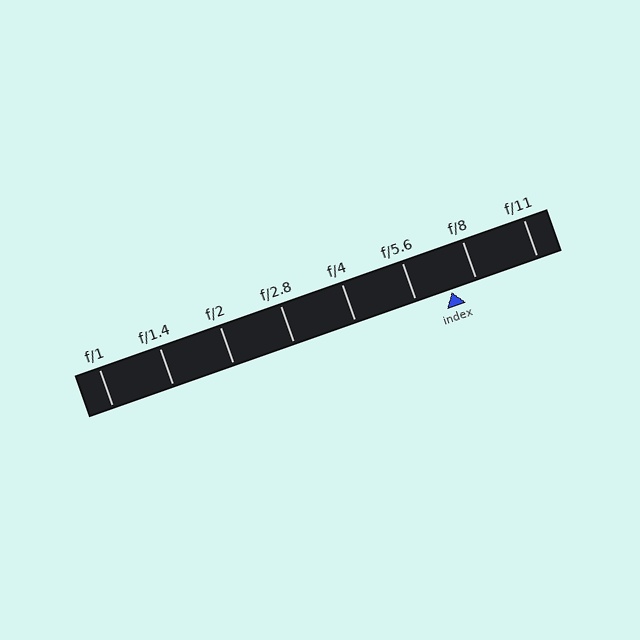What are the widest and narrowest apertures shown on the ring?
The widest aperture shown is f/1 and the narrowest is f/11.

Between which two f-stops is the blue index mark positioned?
The index mark is between f/5.6 and f/8.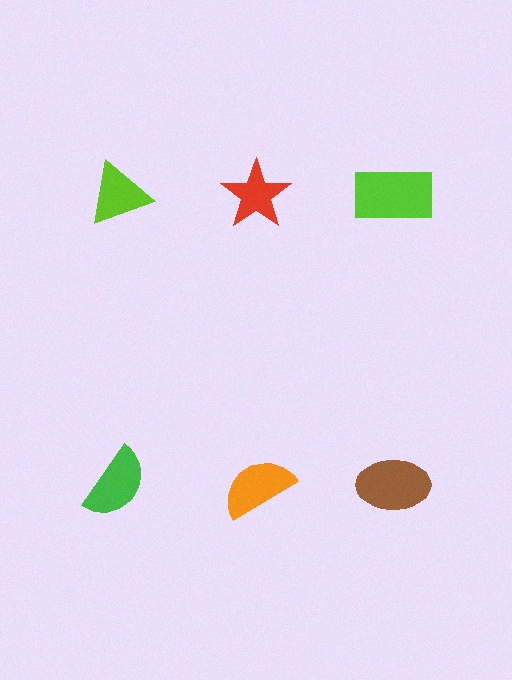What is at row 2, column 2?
An orange semicircle.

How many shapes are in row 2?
3 shapes.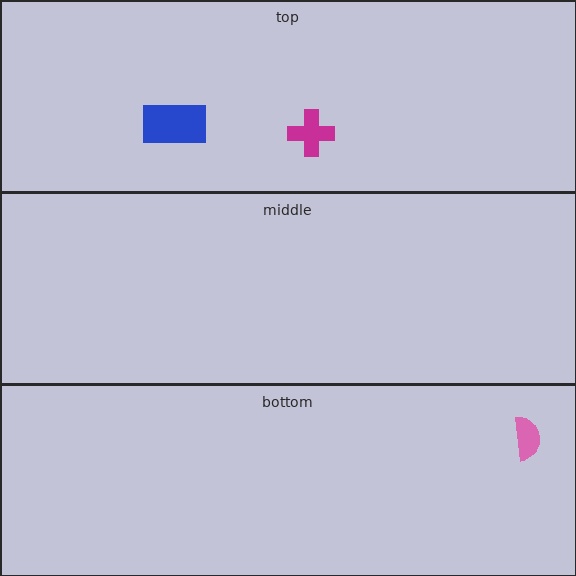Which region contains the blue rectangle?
The top region.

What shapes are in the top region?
The blue rectangle, the magenta cross.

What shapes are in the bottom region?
The pink semicircle.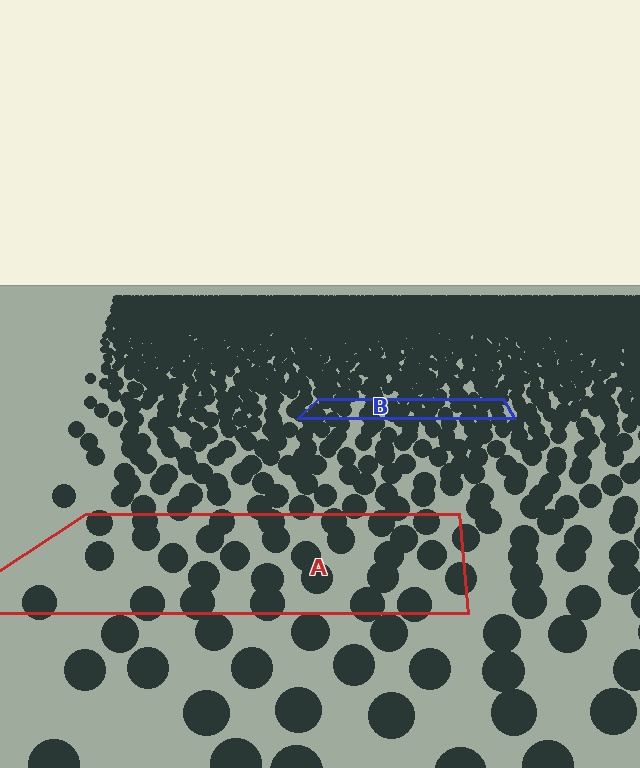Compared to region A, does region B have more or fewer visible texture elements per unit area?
Region B has more texture elements per unit area — they are packed more densely because it is farther away.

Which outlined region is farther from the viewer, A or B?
Region B is farther from the viewer — the texture elements inside it appear smaller and more densely packed.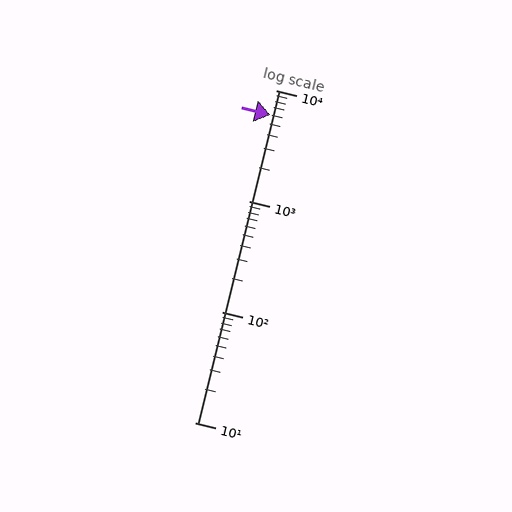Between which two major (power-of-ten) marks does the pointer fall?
The pointer is between 1000 and 10000.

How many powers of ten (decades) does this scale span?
The scale spans 3 decades, from 10 to 10000.